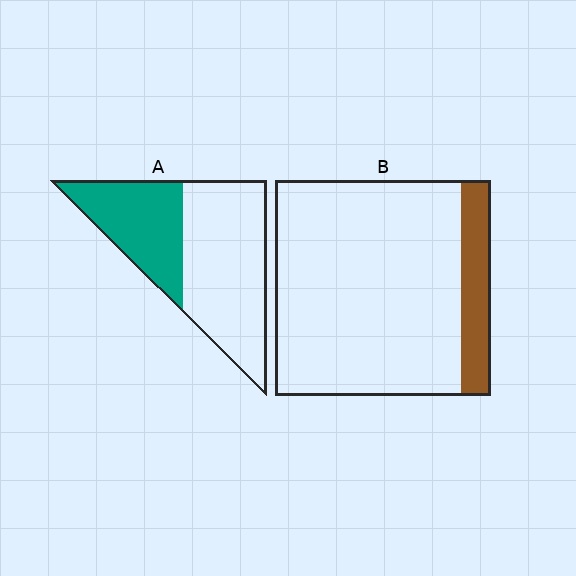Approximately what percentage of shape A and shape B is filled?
A is approximately 40% and B is approximately 15%.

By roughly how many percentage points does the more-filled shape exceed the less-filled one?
By roughly 25 percentage points (A over B).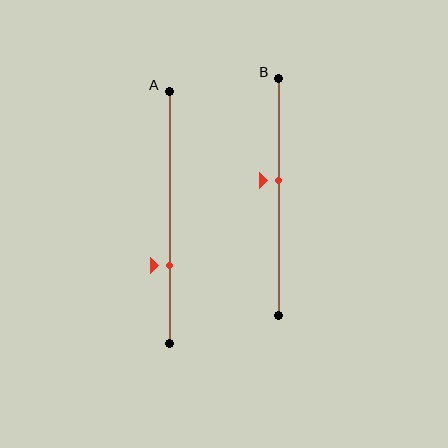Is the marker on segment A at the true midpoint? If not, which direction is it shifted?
No, the marker on segment A is shifted downward by about 19% of the segment length.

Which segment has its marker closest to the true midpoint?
Segment B has its marker closest to the true midpoint.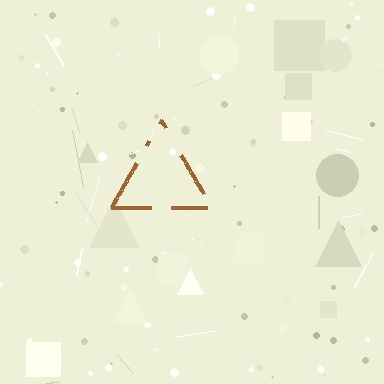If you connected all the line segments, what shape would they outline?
They would outline a triangle.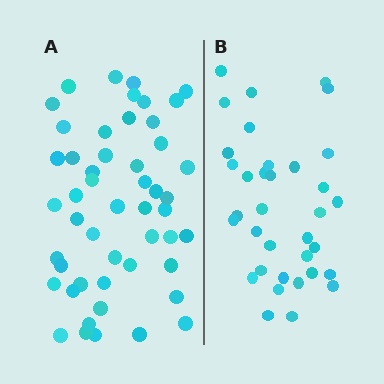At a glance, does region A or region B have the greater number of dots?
Region A (the left region) has more dots.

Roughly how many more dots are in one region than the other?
Region A has approximately 15 more dots than region B.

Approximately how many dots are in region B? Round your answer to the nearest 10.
About 40 dots. (The exact count is 35, which rounds to 40.)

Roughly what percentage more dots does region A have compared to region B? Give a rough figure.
About 45% more.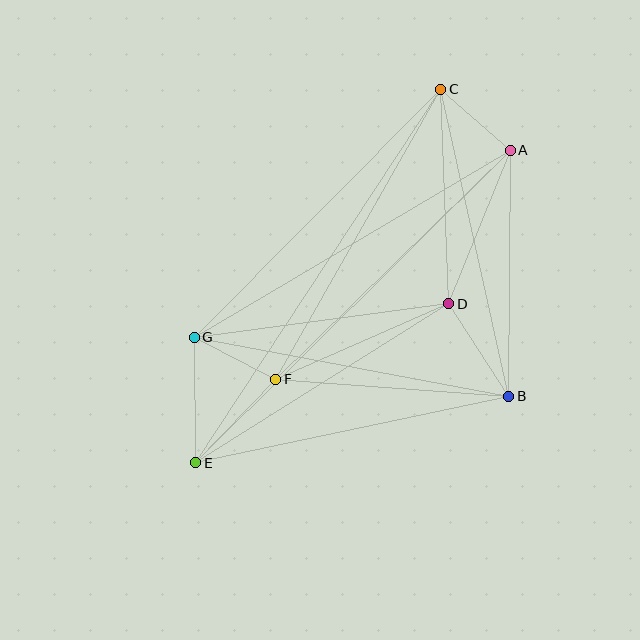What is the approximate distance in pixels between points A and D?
The distance between A and D is approximately 165 pixels.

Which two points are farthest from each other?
Points C and E are farthest from each other.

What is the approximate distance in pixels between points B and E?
The distance between B and E is approximately 320 pixels.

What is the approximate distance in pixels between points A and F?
The distance between A and F is approximately 327 pixels.